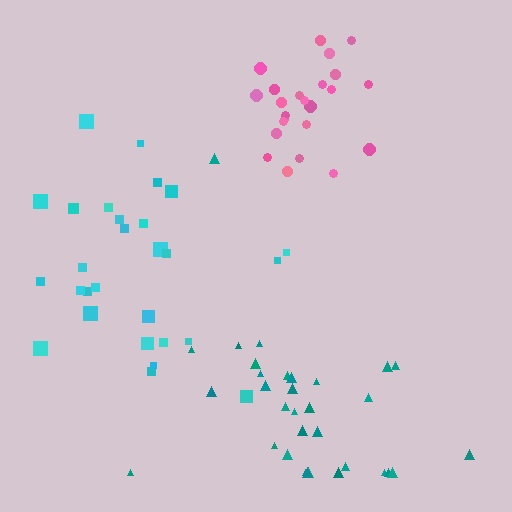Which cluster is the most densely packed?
Pink.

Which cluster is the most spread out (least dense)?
Cyan.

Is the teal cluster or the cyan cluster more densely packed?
Teal.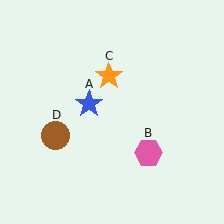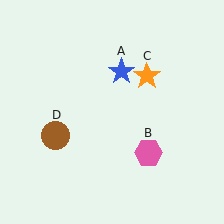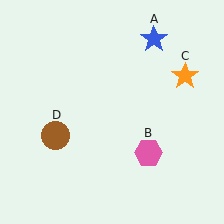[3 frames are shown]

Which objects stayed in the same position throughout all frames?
Pink hexagon (object B) and brown circle (object D) remained stationary.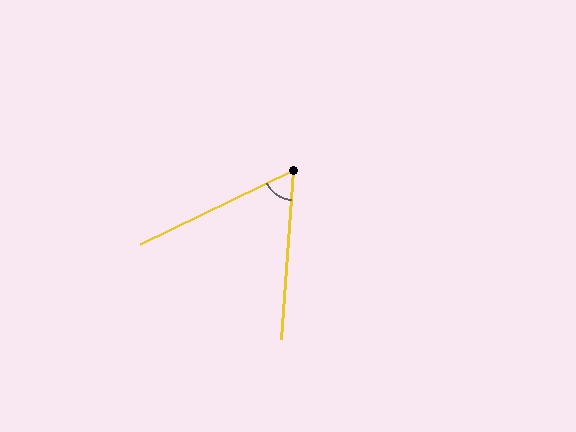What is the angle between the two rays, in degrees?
Approximately 60 degrees.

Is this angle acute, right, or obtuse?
It is acute.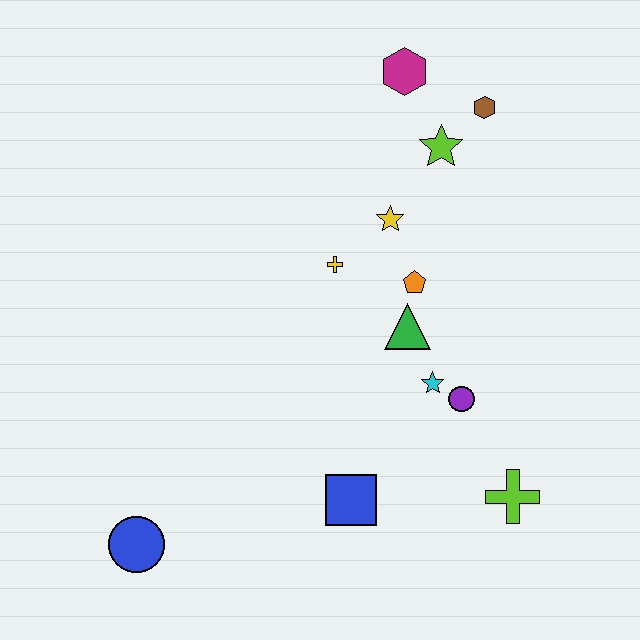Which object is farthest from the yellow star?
The blue circle is farthest from the yellow star.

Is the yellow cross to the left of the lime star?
Yes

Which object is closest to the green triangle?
The orange pentagon is closest to the green triangle.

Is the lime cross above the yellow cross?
No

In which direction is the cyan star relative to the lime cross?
The cyan star is above the lime cross.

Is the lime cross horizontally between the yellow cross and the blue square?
No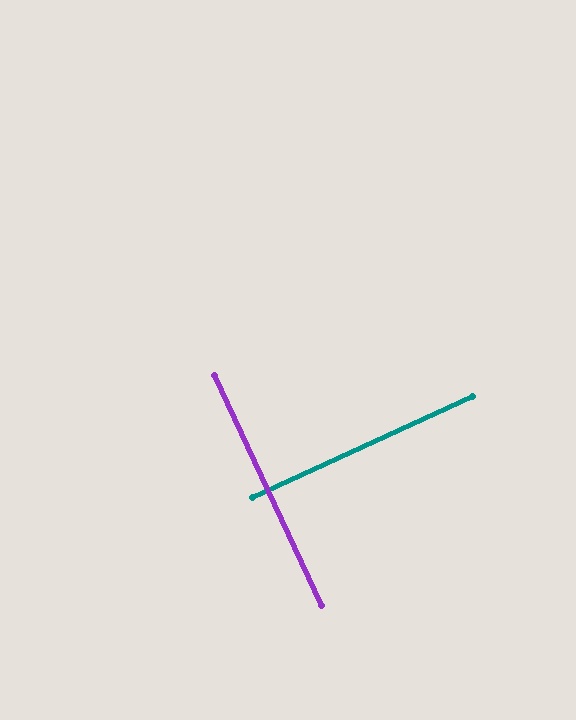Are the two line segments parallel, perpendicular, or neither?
Perpendicular — they meet at approximately 90°.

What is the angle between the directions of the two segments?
Approximately 90 degrees.